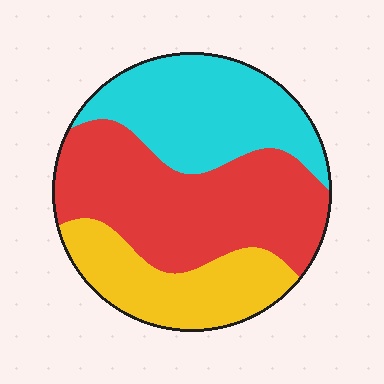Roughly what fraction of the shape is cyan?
Cyan takes up about one third (1/3) of the shape.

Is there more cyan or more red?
Red.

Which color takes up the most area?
Red, at roughly 45%.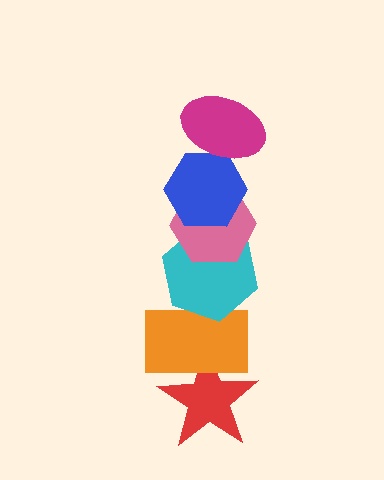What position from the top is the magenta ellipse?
The magenta ellipse is 1st from the top.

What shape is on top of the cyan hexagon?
The pink hexagon is on top of the cyan hexagon.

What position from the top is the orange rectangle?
The orange rectangle is 5th from the top.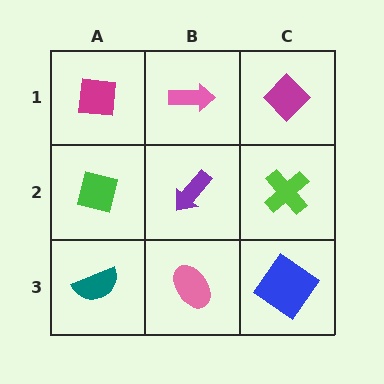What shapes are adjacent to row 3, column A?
A green square (row 2, column A), a pink ellipse (row 3, column B).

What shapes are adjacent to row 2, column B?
A pink arrow (row 1, column B), a pink ellipse (row 3, column B), a green square (row 2, column A), a lime cross (row 2, column C).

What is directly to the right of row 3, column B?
A blue diamond.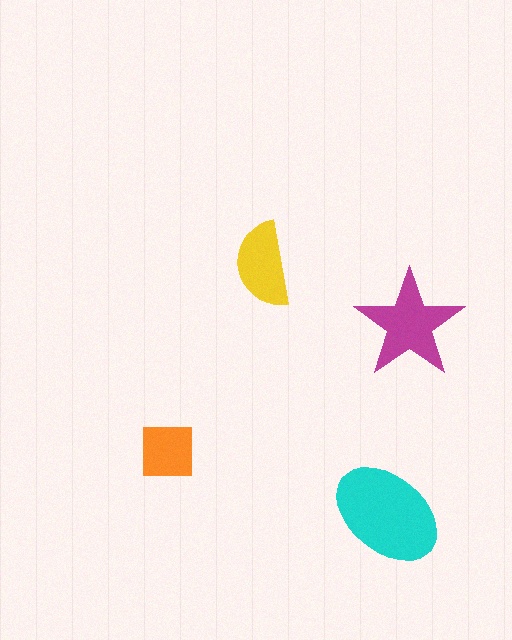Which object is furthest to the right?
The magenta star is rightmost.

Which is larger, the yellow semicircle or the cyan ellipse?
The cyan ellipse.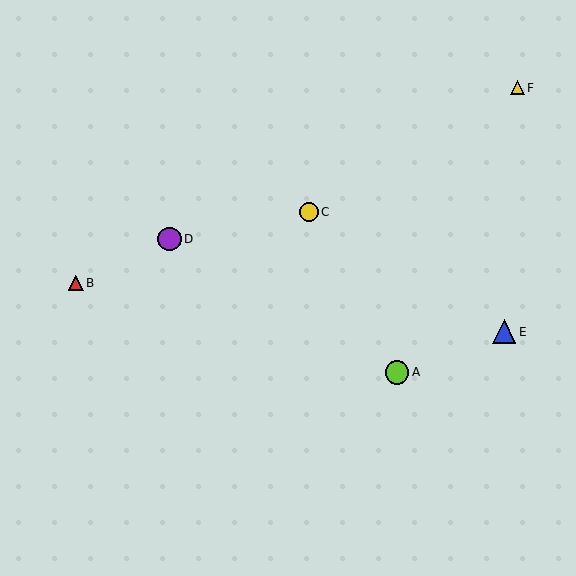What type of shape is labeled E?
Shape E is a blue triangle.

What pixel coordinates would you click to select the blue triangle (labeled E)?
Click at (504, 332) to select the blue triangle E.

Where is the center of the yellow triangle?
The center of the yellow triangle is at (517, 88).